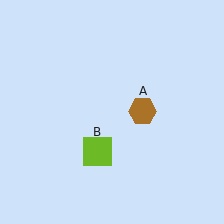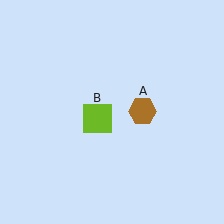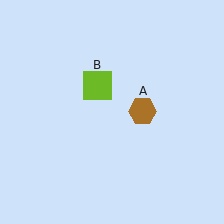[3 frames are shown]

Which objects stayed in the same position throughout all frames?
Brown hexagon (object A) remained stationary.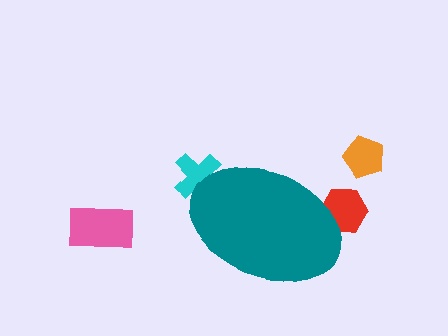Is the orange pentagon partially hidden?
No, the orange pentagon is fully visible.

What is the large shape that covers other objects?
A teal ellipse.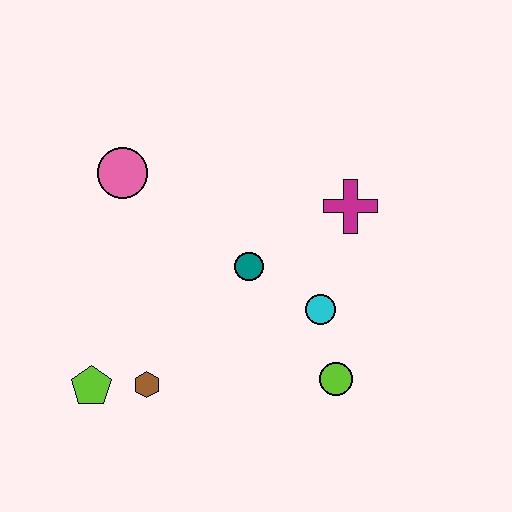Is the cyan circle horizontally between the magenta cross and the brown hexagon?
Yes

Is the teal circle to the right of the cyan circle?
No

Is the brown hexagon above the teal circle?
No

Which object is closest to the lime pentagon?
The brown hexagon is closest to the lime pentagon.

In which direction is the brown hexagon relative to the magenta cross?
The brown hexagon is to the left of the magenta cross.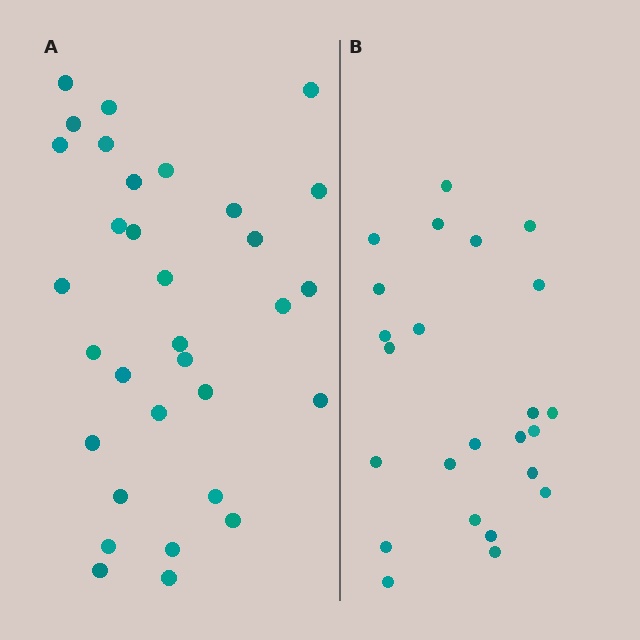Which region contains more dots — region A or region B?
Region A (the left region) has more dots.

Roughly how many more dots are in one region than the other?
Region A has roughly 8 or so more dots than region B.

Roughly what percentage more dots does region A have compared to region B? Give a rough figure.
About 35% more.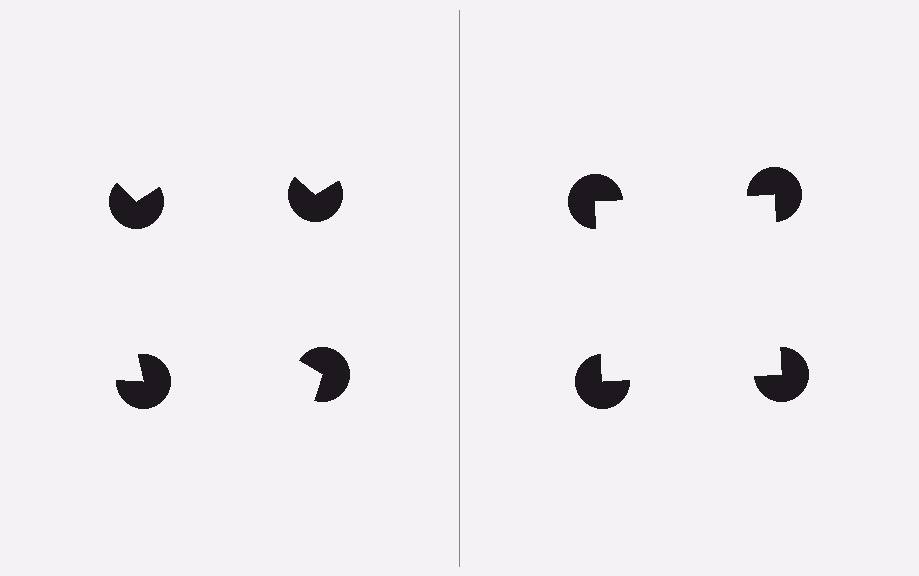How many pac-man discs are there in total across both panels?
8 — 4 on each side.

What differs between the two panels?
The pac-man discs are positioned identically on both sides; only the wedge orientations differ. On the right they align to a square; on the left they are misaligned.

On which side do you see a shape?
An illusory square appears on the right side. On the left side the wedge cuts are rotated, so no coherent shape forms.